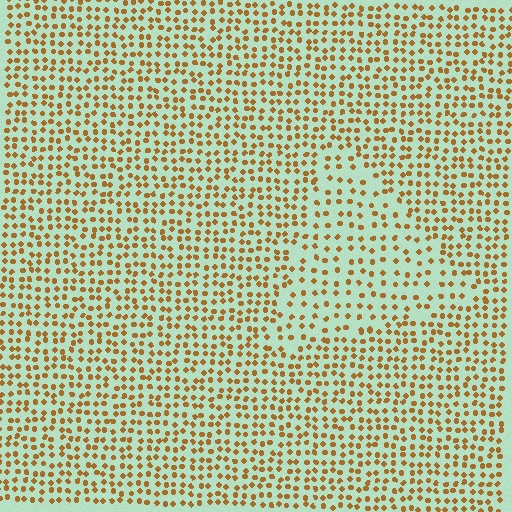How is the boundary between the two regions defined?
The boundary is defined by a change in element density (approximately 1.7x ratio). All elements are the same color, size, and shape.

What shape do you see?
I see a triangle.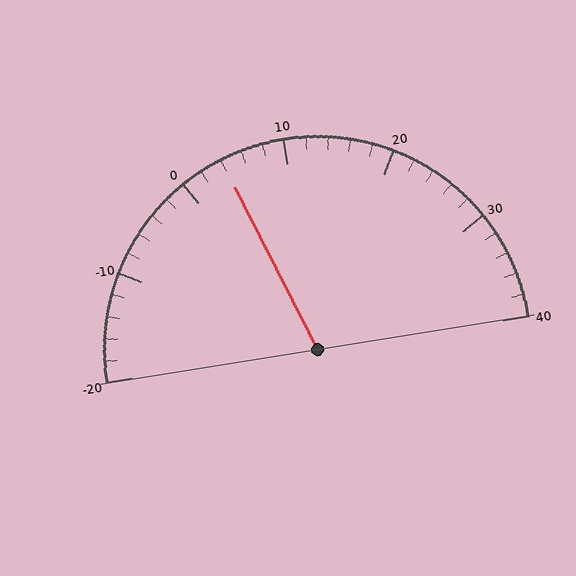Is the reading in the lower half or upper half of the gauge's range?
The reading is in the lower half of the range (-20 to 40).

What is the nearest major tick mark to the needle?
The nearest major tick mark is 0.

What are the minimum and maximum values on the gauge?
The gauge ranges from -20 to 40.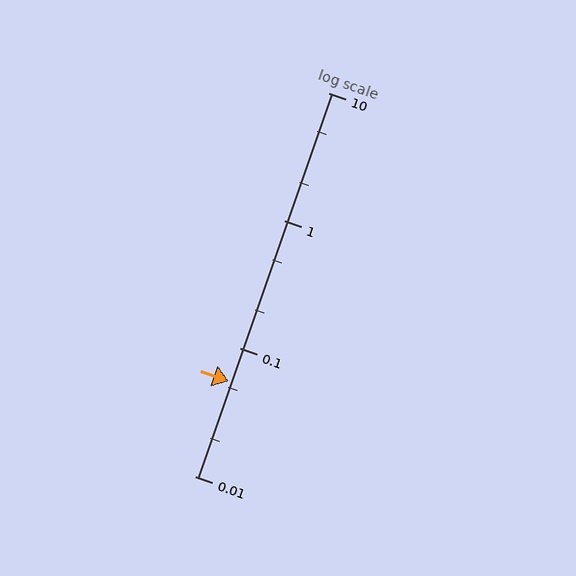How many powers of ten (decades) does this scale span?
The scale spans 3 decades, from 0.01 to 10.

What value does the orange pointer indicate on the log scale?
The pointer indicates approximately 0.055.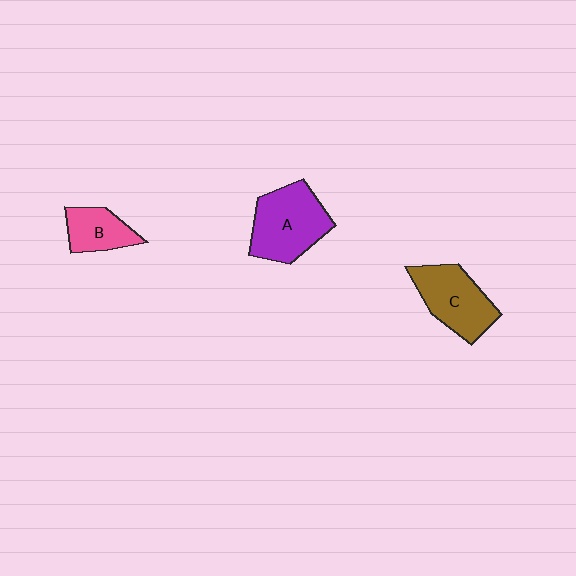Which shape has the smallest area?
Shape B (pink).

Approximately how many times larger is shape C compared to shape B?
Approximately 1.6 times.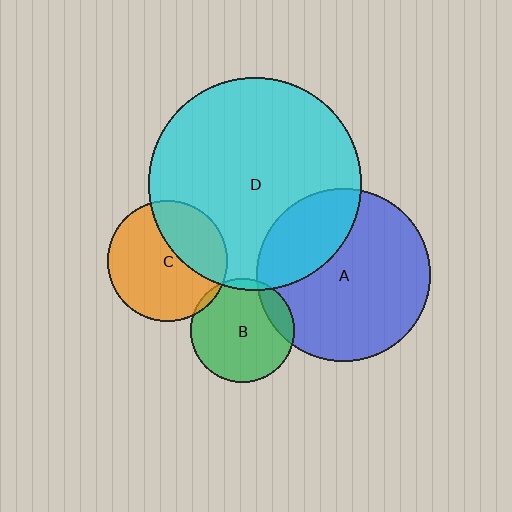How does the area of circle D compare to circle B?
Approximately 4.2 times.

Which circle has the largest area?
Circle D (cyan).